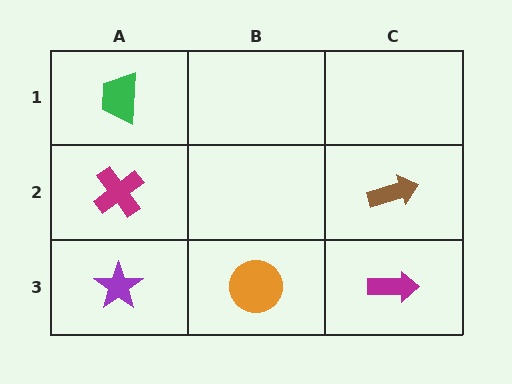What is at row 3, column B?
An orange circle.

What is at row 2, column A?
A magenta cross.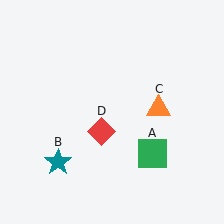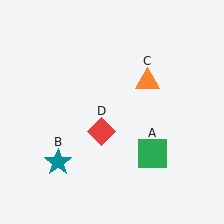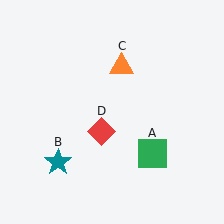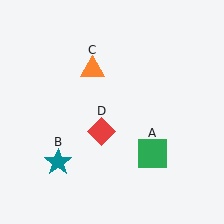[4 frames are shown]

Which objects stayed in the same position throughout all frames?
Green square (object A) and teal star (object B) and red diamond (object D) remained stationary.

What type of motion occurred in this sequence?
The orange triangle (object C) rotated counterclockwise around the center of the scene.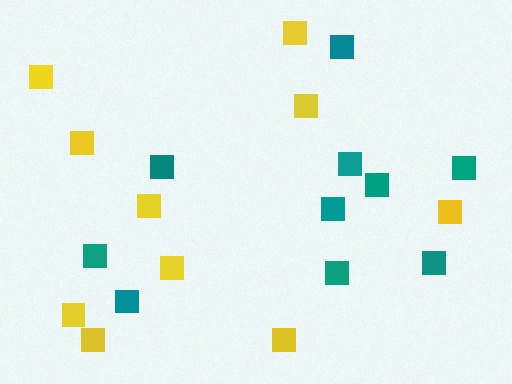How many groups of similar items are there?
There are 2 groups: one group of yellow squares (10) and one group of teal squares (10).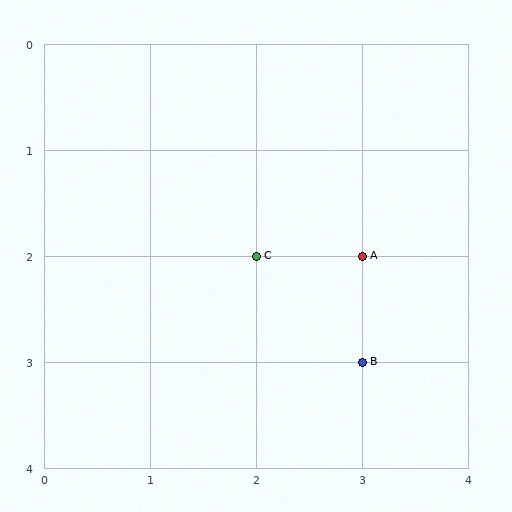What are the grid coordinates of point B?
Point B is at grid coordinates (3, 3).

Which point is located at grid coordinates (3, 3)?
Point B is at (3, 3).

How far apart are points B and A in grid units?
Points B and A are 1 row apart.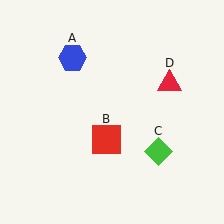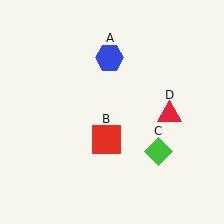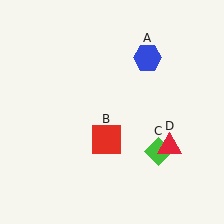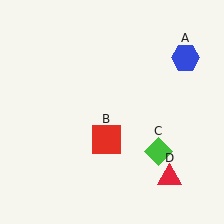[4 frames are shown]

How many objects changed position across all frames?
2 objects changed position: blue hexagon (object A), red triangle (object D).